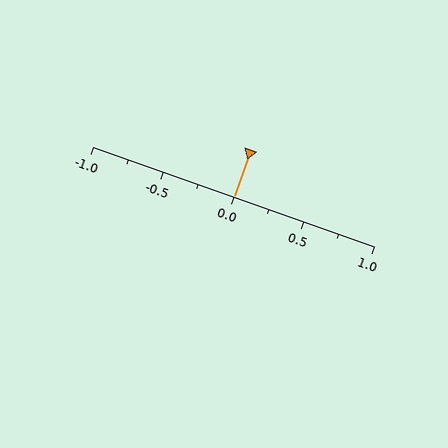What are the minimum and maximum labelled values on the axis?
The axis runs from -1.0 to 1.0.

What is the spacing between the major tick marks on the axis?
The major ticks are spaced 0.5 apart.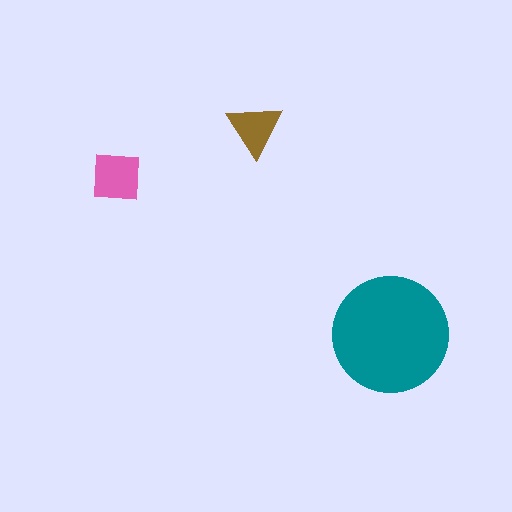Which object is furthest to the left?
The pink square is leftmost.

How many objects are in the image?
There are 3 objects in the image.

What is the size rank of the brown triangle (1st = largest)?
3rd.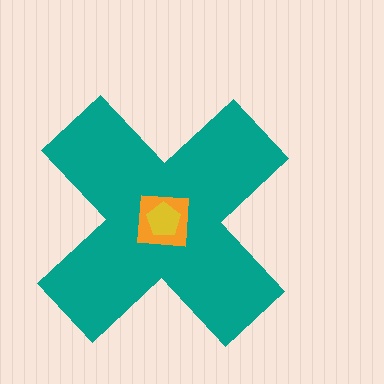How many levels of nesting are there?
3.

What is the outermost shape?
The teal cross.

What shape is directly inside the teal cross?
The orange square.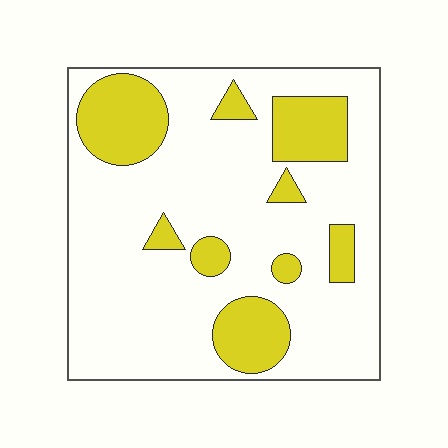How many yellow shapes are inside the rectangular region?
9.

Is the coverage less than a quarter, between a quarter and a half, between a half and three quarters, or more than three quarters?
Less than a quarter.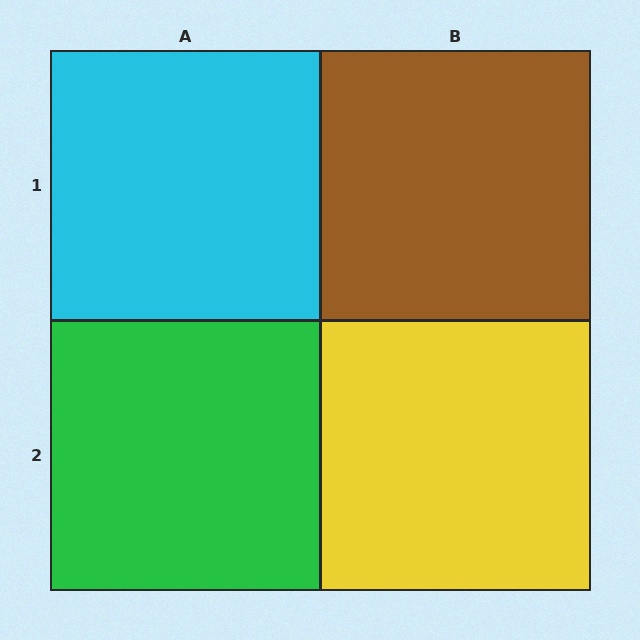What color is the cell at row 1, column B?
Brown.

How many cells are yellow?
1 cell is yellow.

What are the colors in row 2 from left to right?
Green, yellow.